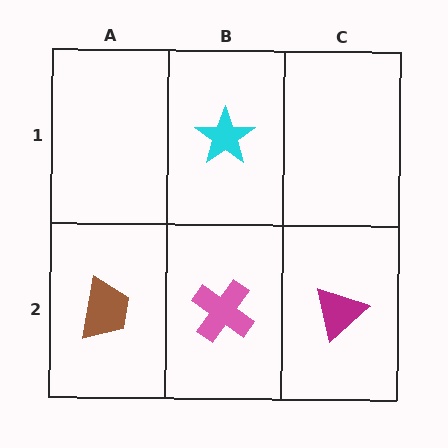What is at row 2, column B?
A pink cross.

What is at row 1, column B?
A cyan star.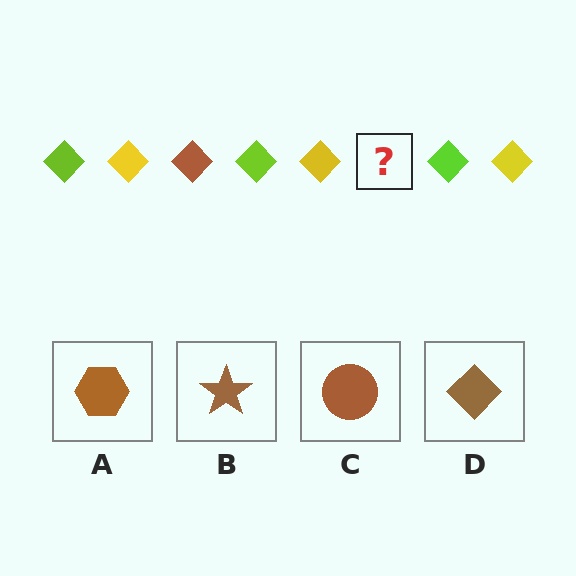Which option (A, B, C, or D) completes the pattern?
D.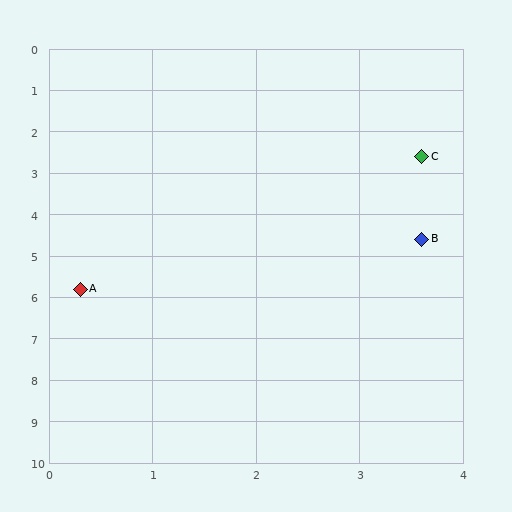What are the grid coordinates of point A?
Point A is at approximately (0.3, 5.8).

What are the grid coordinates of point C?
Point C is at approximately (3.6, 2.6).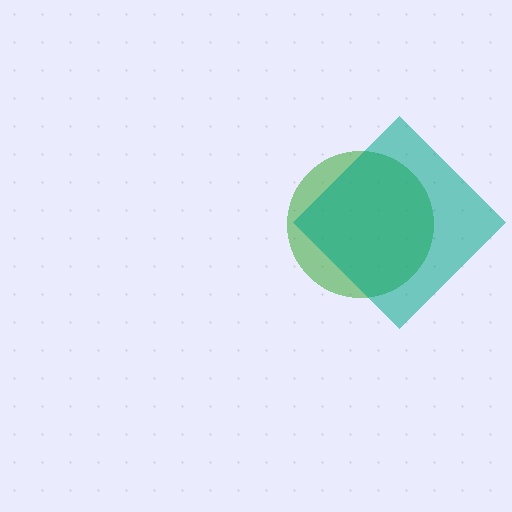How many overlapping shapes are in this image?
There are 2 overlapping shapes in the image.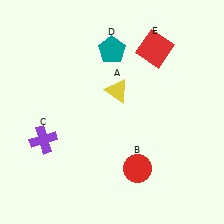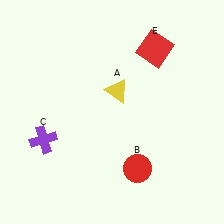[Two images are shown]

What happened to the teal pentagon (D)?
The teal pentagon (D) was removed in Image 2. It was in the top-left area of Image 1.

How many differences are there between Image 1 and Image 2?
There is 1 difference between the two images.